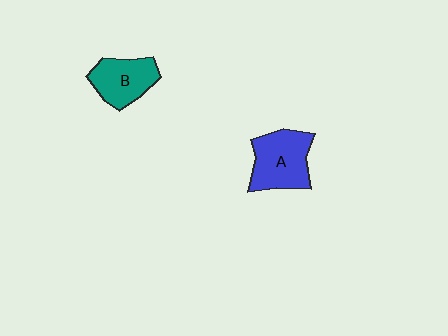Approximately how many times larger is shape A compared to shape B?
Approximately 1.2 times.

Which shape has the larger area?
Shape A (blue).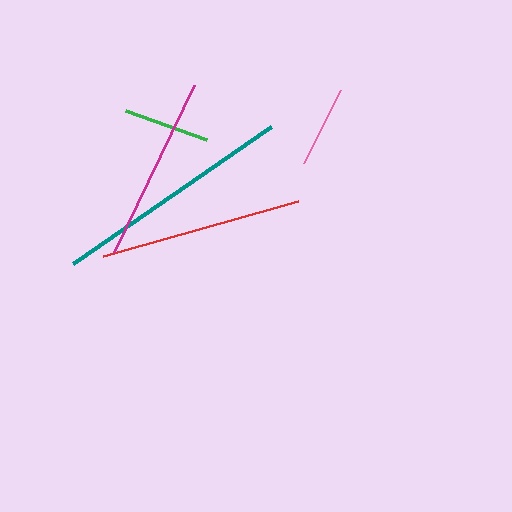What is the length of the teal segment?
The teal segment is approximately 241 pixels long.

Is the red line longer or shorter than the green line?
The red line is longer than the green line.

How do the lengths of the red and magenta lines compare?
The red and magenta lines are approximately the same length.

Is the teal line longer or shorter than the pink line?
The teal line is longer than the pink line.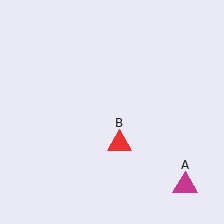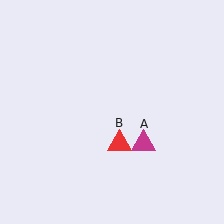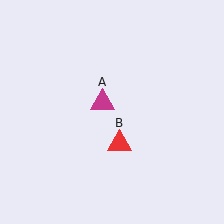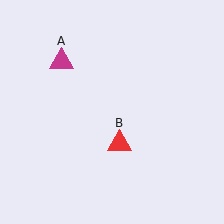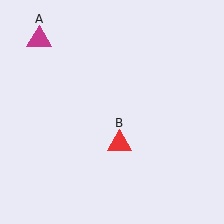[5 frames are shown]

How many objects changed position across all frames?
1 object changed position: magenta triangle (object A).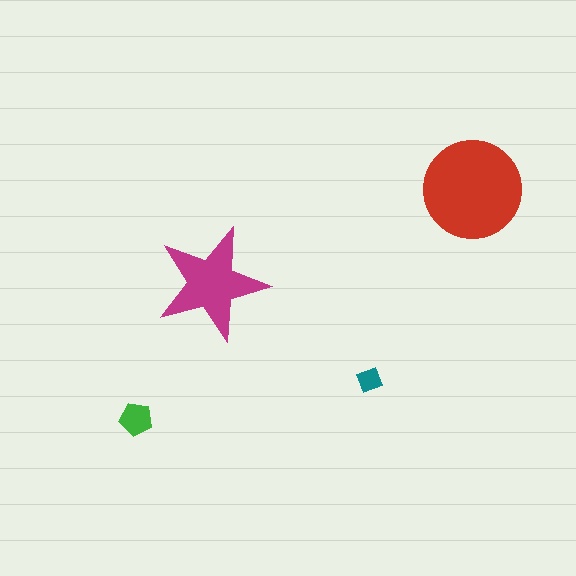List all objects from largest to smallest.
The red circle, the magenta star, the green pentagon, the teal diamond.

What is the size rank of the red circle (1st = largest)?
1st.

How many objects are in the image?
There are 4 objects in the image.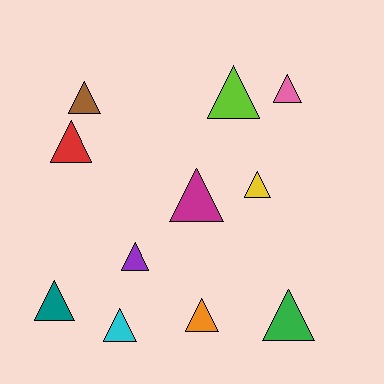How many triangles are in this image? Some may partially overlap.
There are 11 triangles.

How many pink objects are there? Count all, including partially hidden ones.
There is 1 pink object.